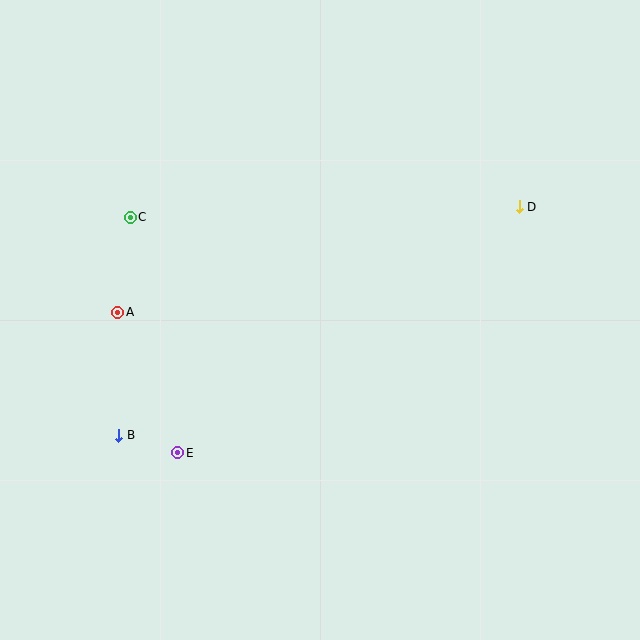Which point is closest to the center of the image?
Point E at (178, 453) is closest to the center.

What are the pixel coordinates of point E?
Point E is at (178, 453).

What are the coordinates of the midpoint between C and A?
The midpoint between C and A is at (124, 265).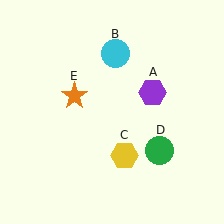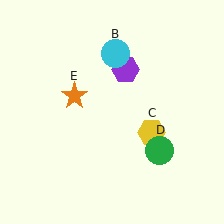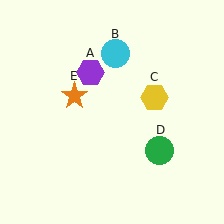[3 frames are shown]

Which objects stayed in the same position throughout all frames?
Cyan circle (object B) and green circle (object D) and orange star (object E) remained stationary.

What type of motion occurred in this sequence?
The purple hexagon (object A), yellow hexagon (object C) rotated counterclockwise around the center of the scene.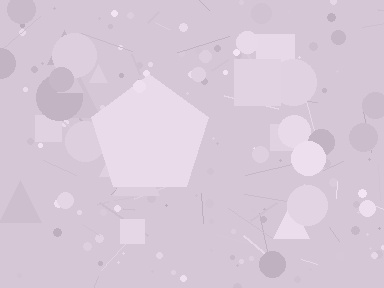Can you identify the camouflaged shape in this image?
The camouflaged shape is a pentagon.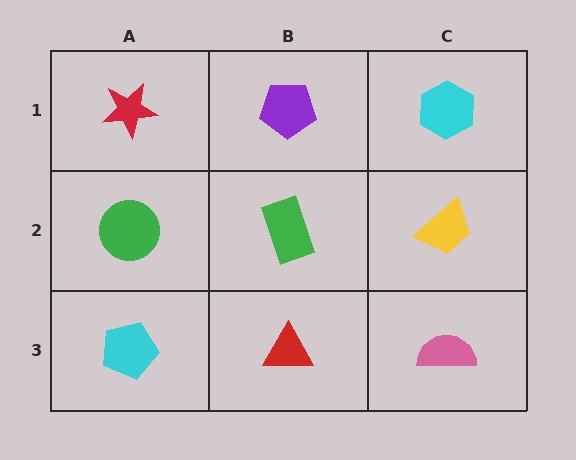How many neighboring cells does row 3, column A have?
2.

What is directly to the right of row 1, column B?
A cyan hexagon.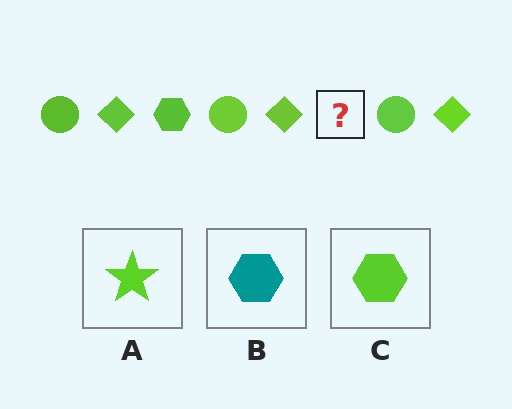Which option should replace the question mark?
Option C.